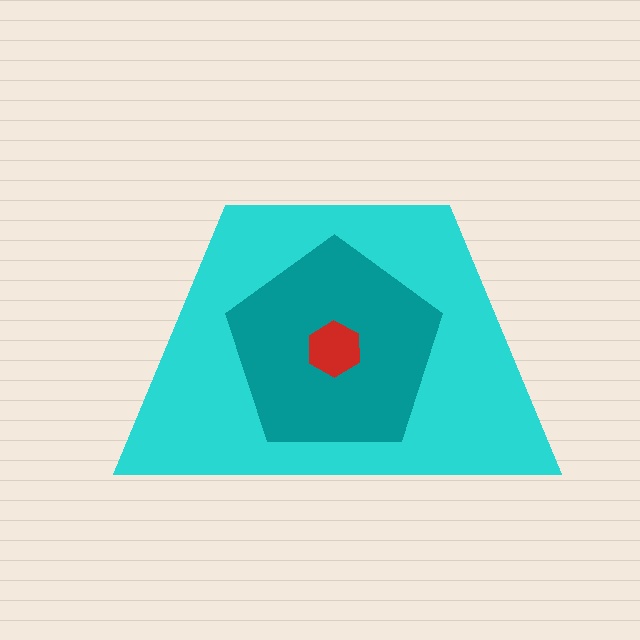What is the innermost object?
The red hexagon.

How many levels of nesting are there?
3.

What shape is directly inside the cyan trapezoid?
The teal pentagon.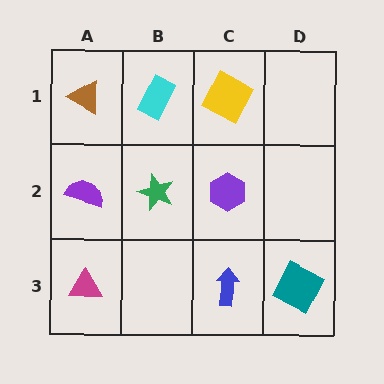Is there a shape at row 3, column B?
No, that cell is empty.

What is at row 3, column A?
A magenta triangle.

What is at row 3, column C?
A blue arrow.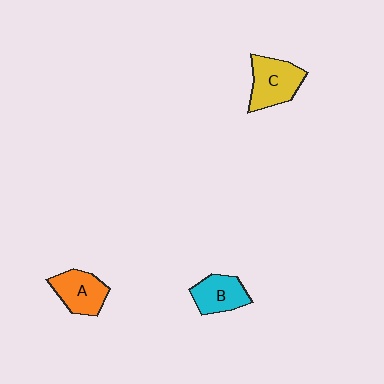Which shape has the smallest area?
Shape B (cyan).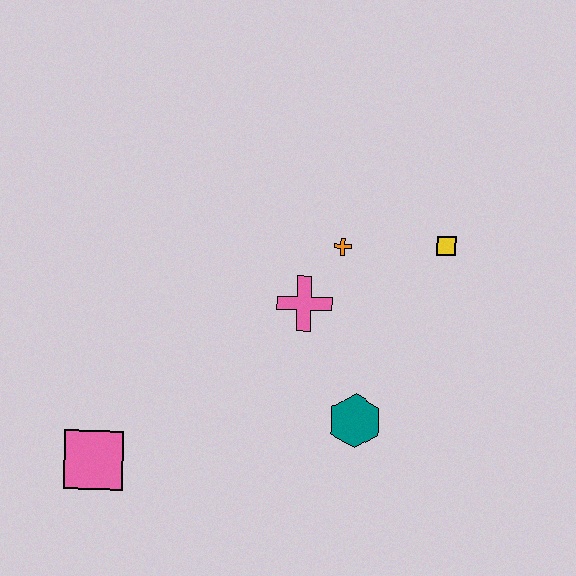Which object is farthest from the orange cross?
The pink square is farthest from the orange cross.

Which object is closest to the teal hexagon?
The pink cross is closest to the teal hexagon.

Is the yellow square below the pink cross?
No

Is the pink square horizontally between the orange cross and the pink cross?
No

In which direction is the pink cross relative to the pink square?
The pink cross is to the right of the pink square.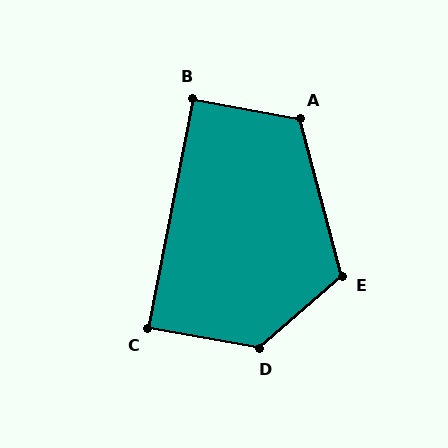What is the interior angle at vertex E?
Approximately 116 degrees (obtuse).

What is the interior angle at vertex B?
Approximately 90 degrees (approximately right).